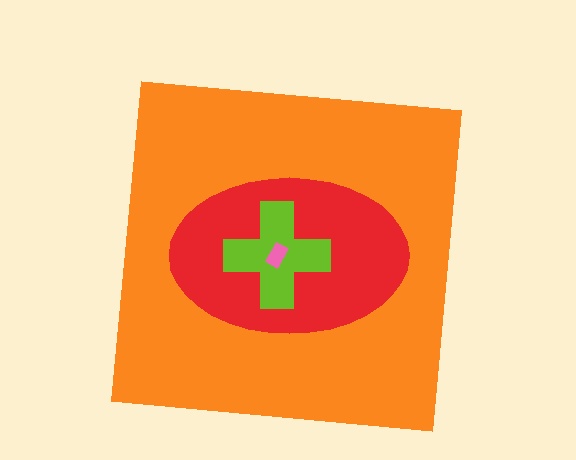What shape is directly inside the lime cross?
The pink rectangle.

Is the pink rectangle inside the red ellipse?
Yes.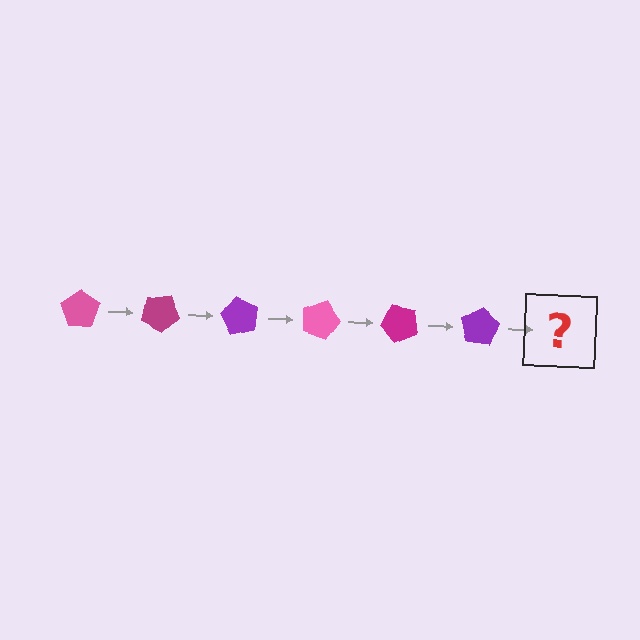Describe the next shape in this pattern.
It should be a pink pentagon, rotated 180 degrees from the start.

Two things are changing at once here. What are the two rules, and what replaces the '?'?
The two rules are that it rotates 30 degrees each step and the color cycles through pink, magenta, and purple. The '?' should be a pink pentagon, rotated 180 degrees from the start.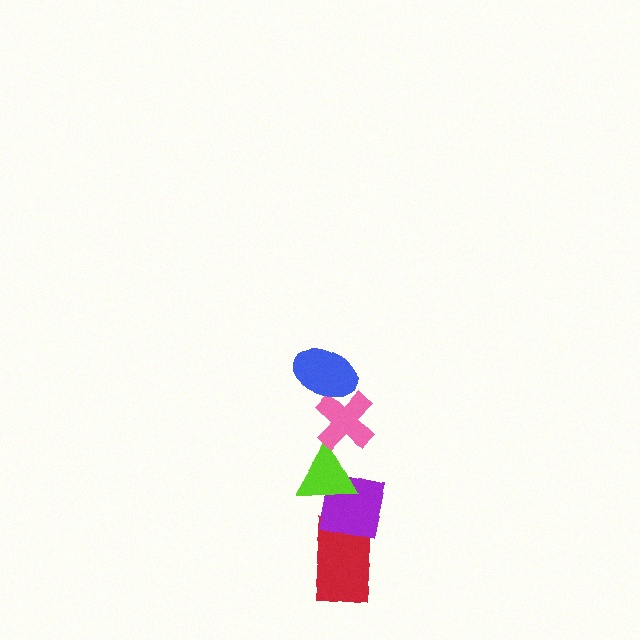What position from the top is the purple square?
The purple square is 4th from the top.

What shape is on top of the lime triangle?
The pink cross is on top of the lime triangle.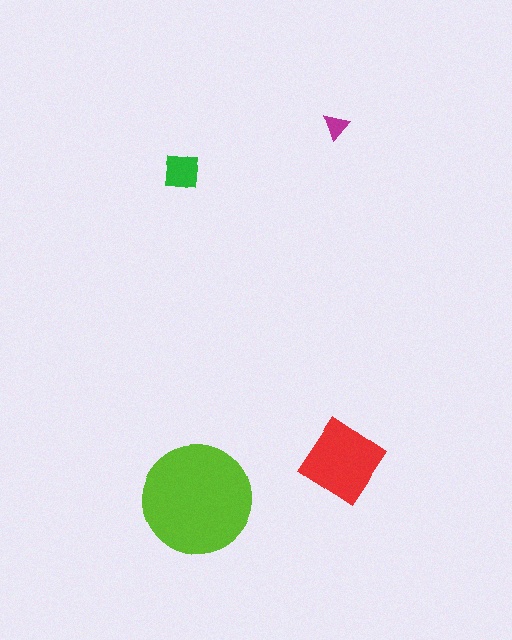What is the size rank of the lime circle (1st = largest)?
1st.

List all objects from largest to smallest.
The lime circle, the red diamond, the green square, the magenta triangle.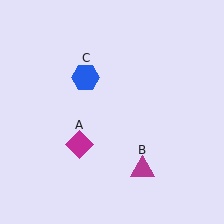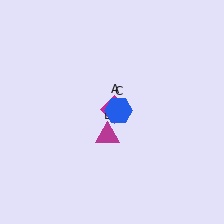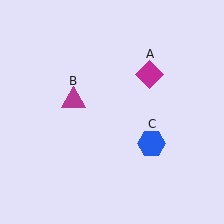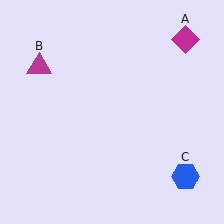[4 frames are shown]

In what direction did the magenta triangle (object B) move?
The magenta triangle (object B) moved up and to the left.